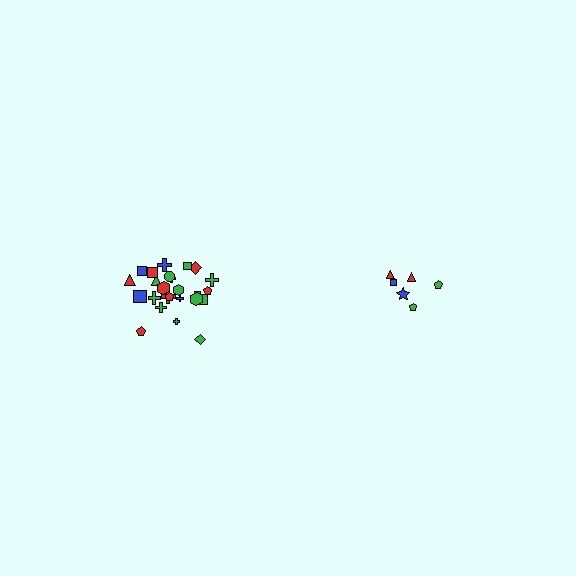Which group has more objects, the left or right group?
The left group.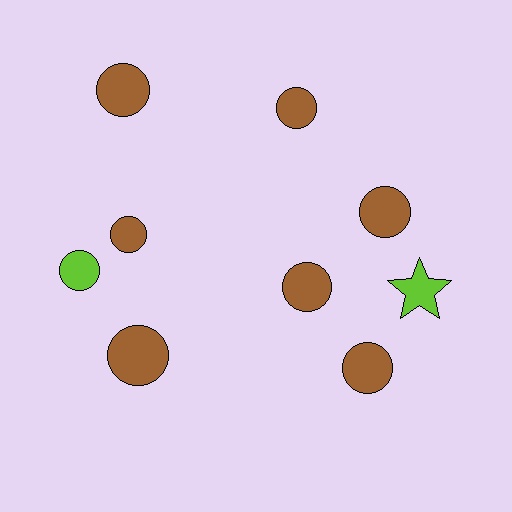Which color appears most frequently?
Brown, with 7 objects.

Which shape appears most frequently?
Circle, with 8 objects.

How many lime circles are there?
There is 1 lime circle.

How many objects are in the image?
There are 9 objects.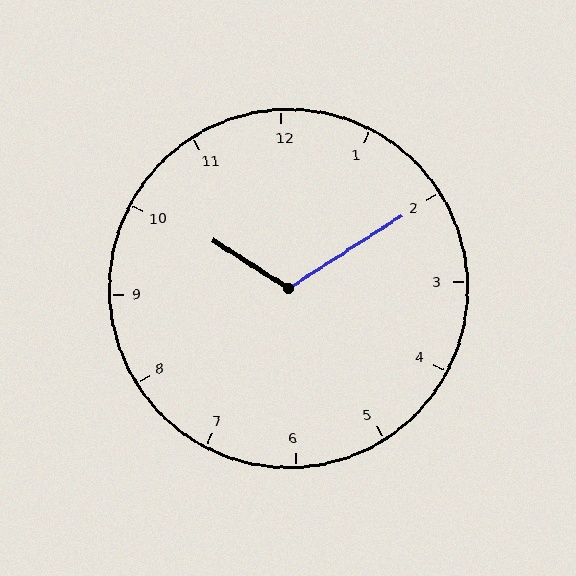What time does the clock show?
10:10.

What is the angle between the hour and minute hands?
Approximately 115 degrees.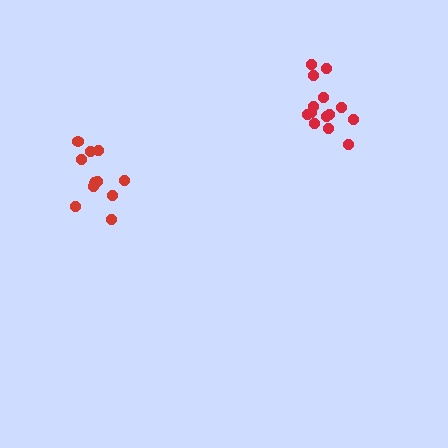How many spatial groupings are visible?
There are 2 spatial groupings.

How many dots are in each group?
Group 1: 14 dots, Group 2: 11 dots (25 total).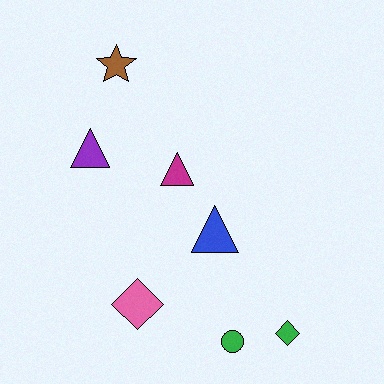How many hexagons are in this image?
There are no hexagons.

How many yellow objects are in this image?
There are no yellow objects.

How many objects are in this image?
There are 7 objects.